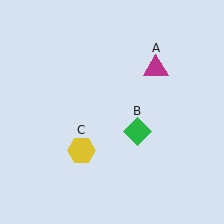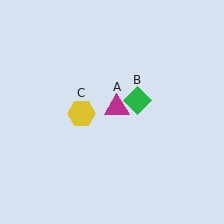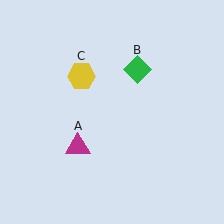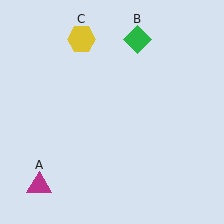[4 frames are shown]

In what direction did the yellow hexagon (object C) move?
The yellow hexagon (object C) moved up.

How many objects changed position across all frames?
3 objects changed position: magenta triangle (object A), green diamond (object B), yellow hexagon (object C).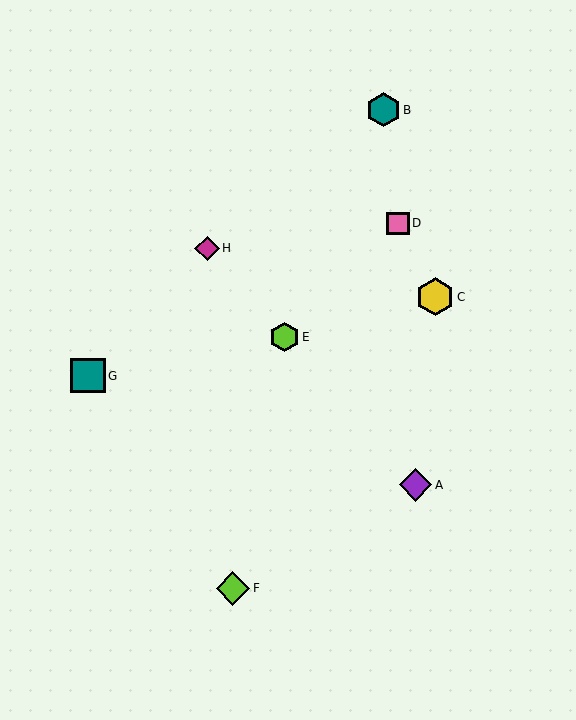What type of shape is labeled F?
Shape F is a lime diamond.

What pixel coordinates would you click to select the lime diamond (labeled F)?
Click at (233, 588) to select the lime diamond F.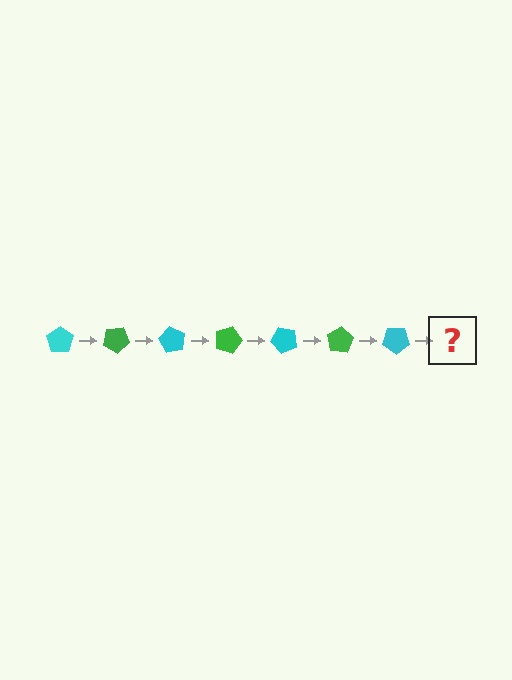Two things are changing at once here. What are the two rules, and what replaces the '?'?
The two rules are that it rotates 30 degrees each step and the color cycles through cyan and green. The '?' should be a green pentagon, rotated 210 degrees from the start.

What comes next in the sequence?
The next element should be a green pentagon, rotated 210 degrees from the start.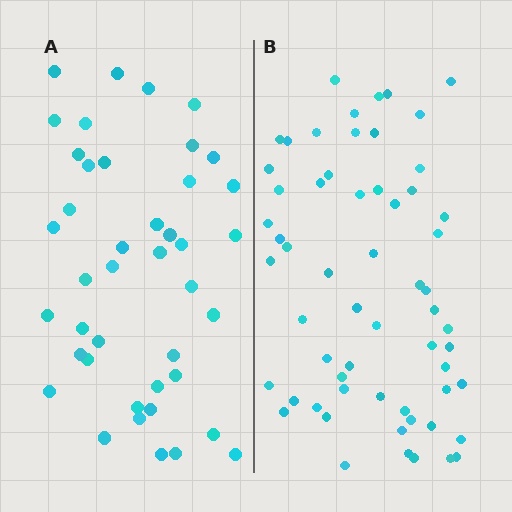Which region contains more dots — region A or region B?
Region B (the right region) has more dots.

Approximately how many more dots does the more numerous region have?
Region B has approximately 20 more dots than region A.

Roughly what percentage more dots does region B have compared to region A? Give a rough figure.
About 45% more.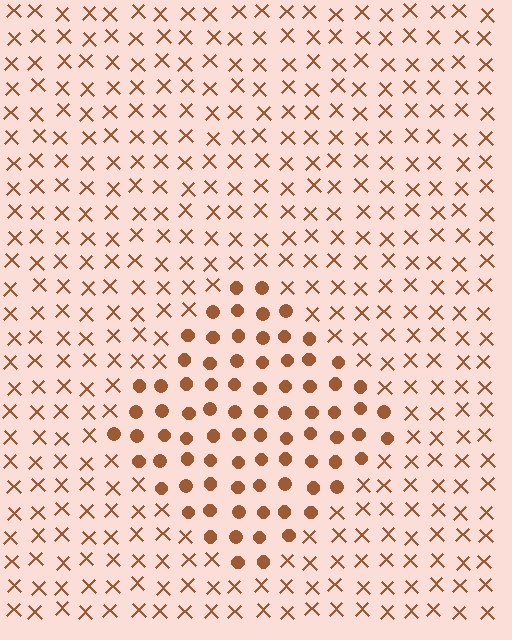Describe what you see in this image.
The image is filled with small brown elements arranged in a uniform grid. A diamond-shaped region contains circles, while the surrounding area contains X marks. The boundary is defined purely by the change in element shape.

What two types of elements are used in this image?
The image uses circles inside the diamond region and X marks outside it.